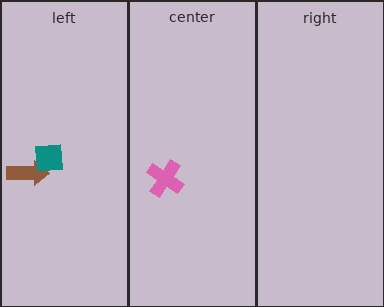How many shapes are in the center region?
1.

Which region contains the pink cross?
The center region.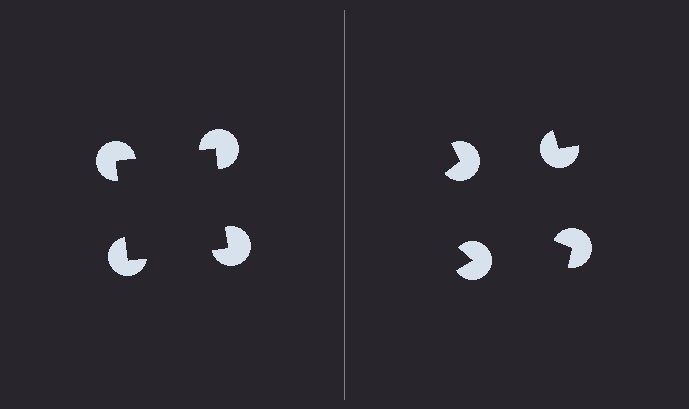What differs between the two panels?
The pac-man discs are positioned identically on both sides; only the wedge orientations differ. On the left they align to a square; on the right they are misaligned.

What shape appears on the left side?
An illusory square.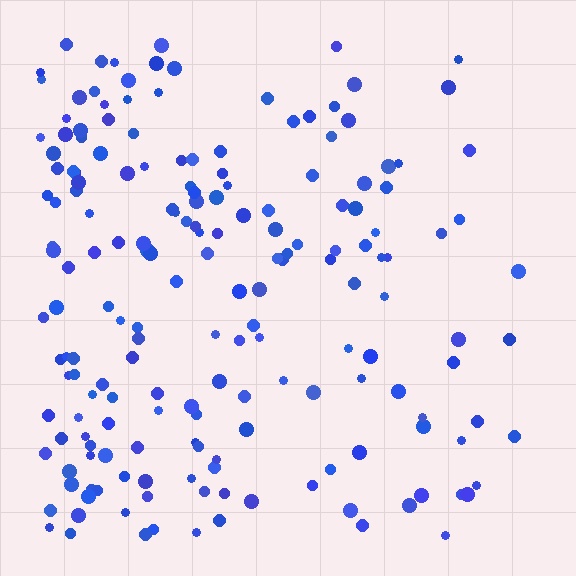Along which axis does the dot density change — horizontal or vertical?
Horizontal.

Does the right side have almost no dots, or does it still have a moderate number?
Still a moderate number, just noticeably fewer than the left.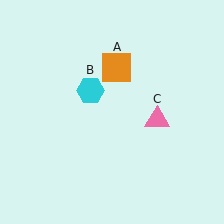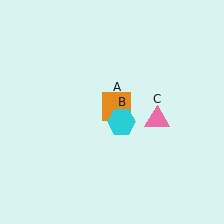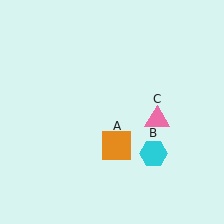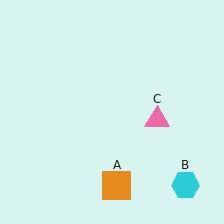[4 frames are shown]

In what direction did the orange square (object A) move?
The orange square (object A) moved down.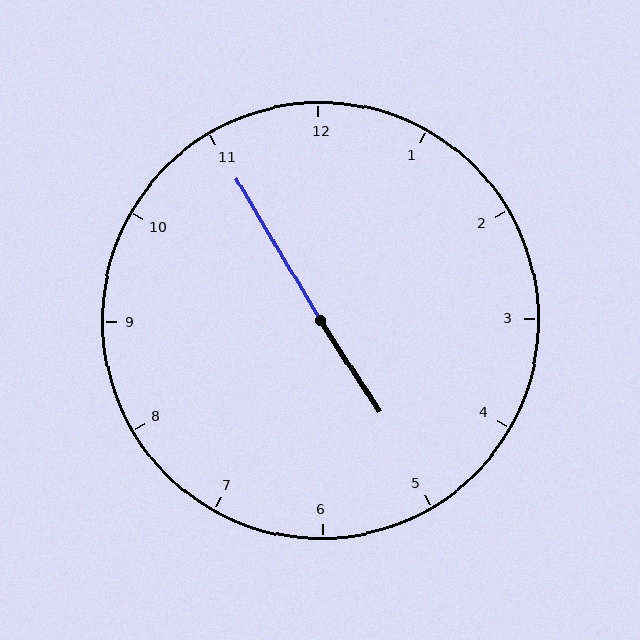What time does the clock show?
4:55.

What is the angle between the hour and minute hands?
Approximately 178 degrees.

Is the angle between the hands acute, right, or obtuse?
It is obtuse.